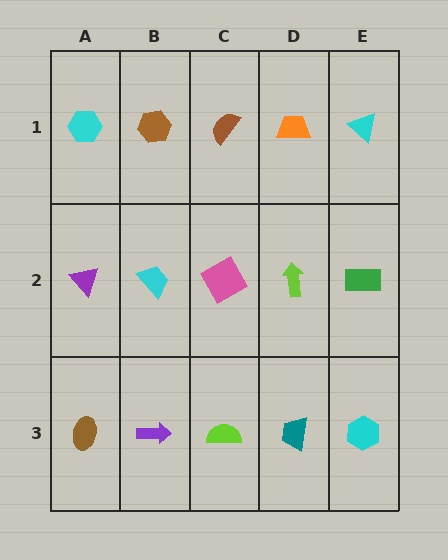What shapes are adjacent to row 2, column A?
A cyan hexagon (row 1, column A), a brown ellipse (row 3, column A), a cyan trapezoid (row 2, column B).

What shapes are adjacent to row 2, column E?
A cyan triangle (row 1, column E), a cyan hexagon (row 3, column E), a lime arrow (row 2, column D).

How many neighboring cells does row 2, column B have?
4.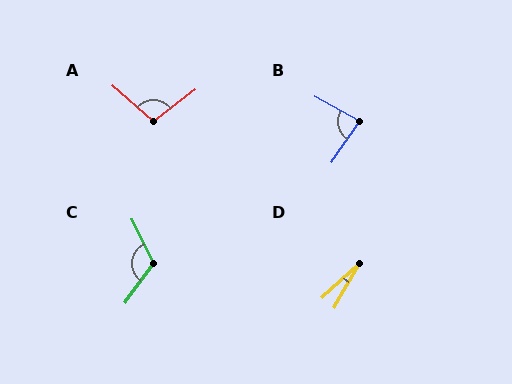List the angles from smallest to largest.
D (17°), B (84°), A (101°), C (119°).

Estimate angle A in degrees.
Approximately 101 degrees.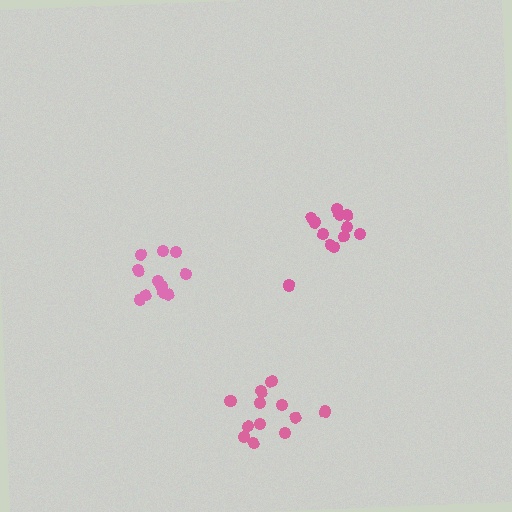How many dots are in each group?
Group 1: 12 dots, Group 2: 12 dots, Group 3: 11 dots (35 total).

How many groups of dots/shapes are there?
There are 3 groups.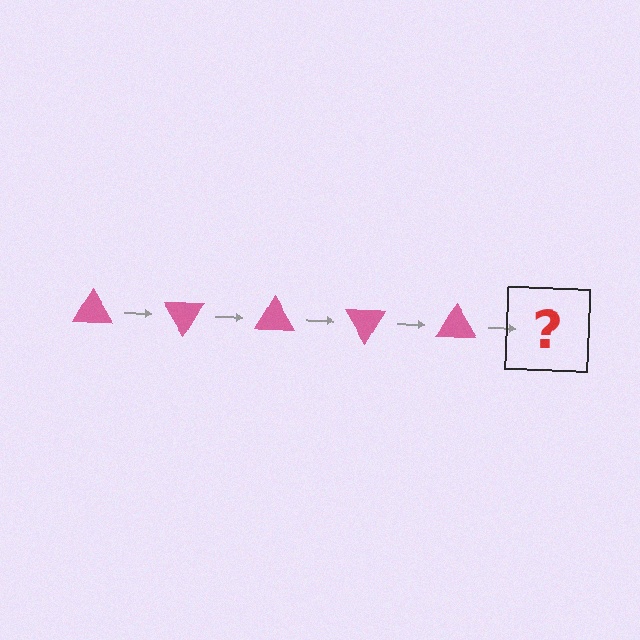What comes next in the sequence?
The next element should be a pink triangle rotated 300 degrees.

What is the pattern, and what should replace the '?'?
The pattern is that the triangle rotates 60 degrees each step. The '?' should be a pink triangle rotated 300 degrees.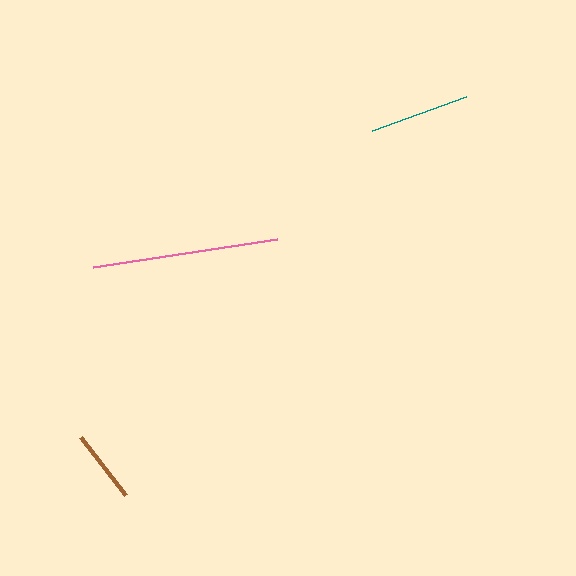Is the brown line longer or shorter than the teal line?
The teal line is longer than the brown line.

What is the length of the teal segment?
The teal segment is approximately 101 pixels long.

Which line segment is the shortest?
The brown line is the shortest at approximately 74 pixels.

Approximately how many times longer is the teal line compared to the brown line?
The teal line is approximately 1.4 times the length of the brown line.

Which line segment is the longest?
The pink line is the longest at approximately 186 pixels.